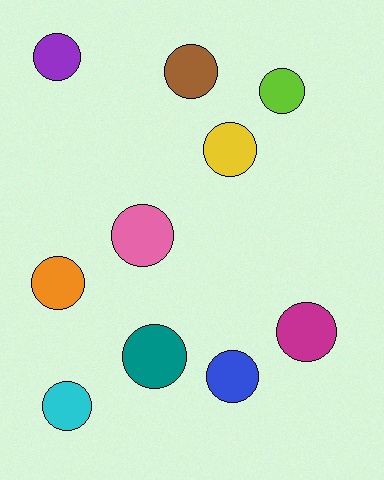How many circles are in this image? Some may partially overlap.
There are 10 circles.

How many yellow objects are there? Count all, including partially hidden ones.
There is 1 yellow object.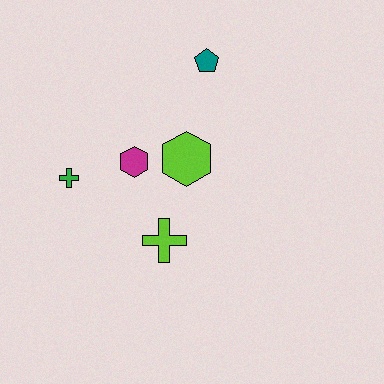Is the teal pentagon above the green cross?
Yes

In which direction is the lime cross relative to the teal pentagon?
The lime cross is below the teal pentagon.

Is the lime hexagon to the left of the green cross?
No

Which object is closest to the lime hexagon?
The magenta hexagon is closest to the lime hexagon.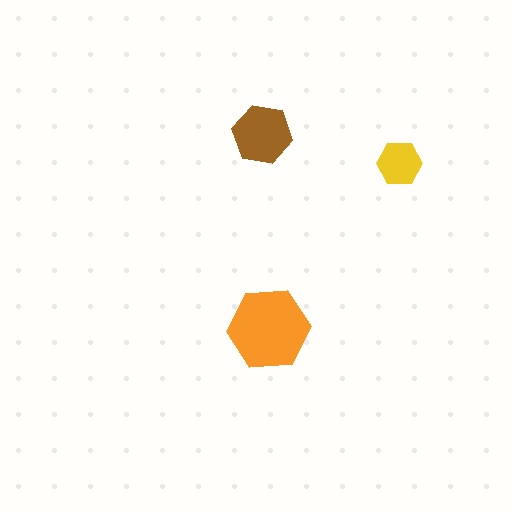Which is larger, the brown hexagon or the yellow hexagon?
The brown one.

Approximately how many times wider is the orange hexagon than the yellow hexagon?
About 2 times wider.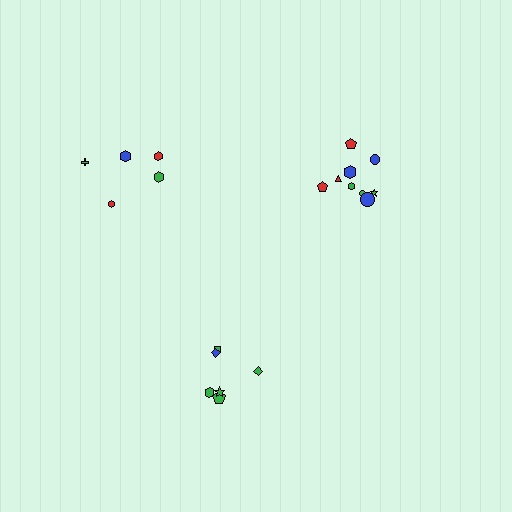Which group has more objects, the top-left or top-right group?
The top-right group.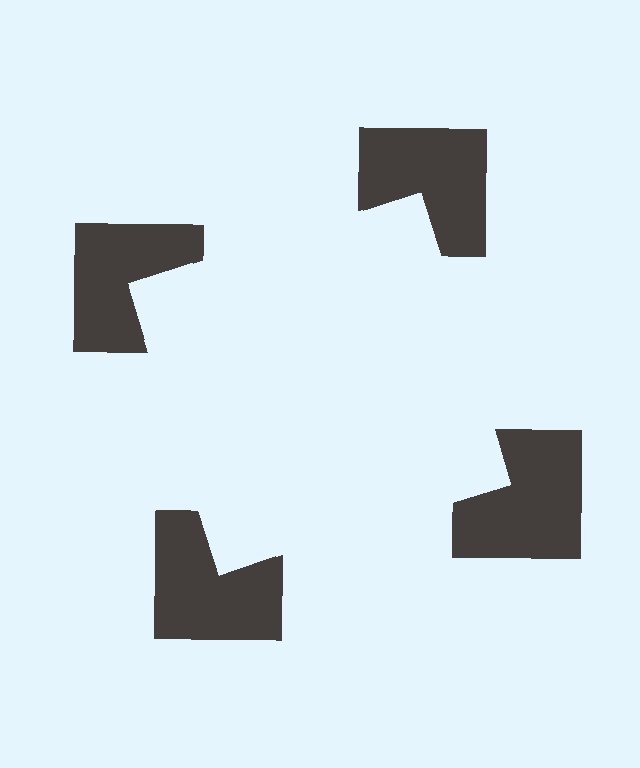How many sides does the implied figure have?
4 sides.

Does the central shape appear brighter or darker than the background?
It typically appears slightly brighter than the background, even though no actual brightness change is drawn.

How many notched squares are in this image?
There are 4 — one at each vertex of the illusory square.